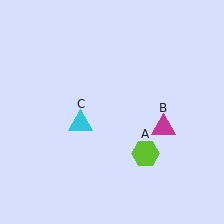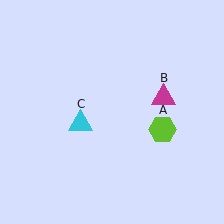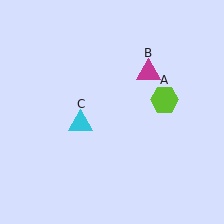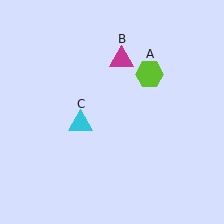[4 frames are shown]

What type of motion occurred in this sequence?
The lime hexagon (object A), magenta triangle (object B) rotated counterclockwise around the center of the scene.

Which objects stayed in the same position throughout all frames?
Cyan triangle (object C) remained stationary.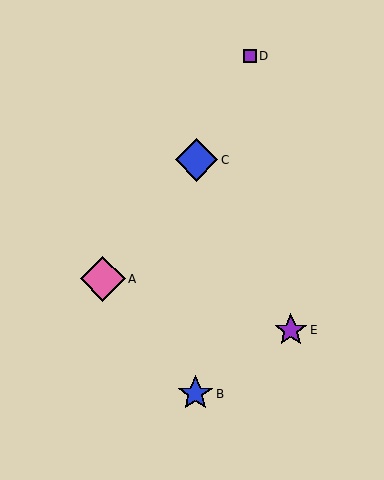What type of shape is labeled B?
Shape B is a blue star.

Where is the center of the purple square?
The center of the purple square is at (250, 56).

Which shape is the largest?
The pink diamond (labeled A) is the largest.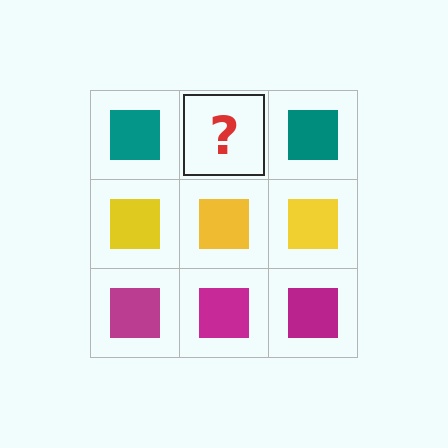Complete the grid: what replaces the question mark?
The question mark should be replaced with a teal square.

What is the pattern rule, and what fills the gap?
The rule is that each row has a consistent color. The gap should be filled with a teal square.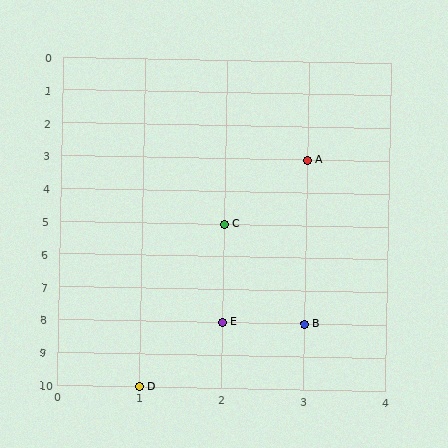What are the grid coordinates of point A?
Point A is at grid coordinates (3, 3).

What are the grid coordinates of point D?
Point D is at grid coordinates (1, 10).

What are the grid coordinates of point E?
Point E is at grid coordinates (2, 8).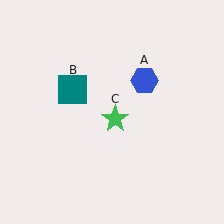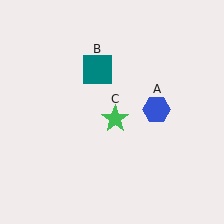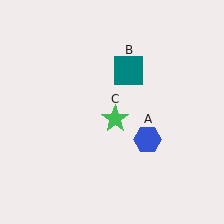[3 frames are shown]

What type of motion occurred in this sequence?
The blue hexagon (object A), teal square (object B) rotated clockwise around the center of the scene.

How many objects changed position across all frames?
2 objects changed position: blue hexagon (object A), teal square (object B).